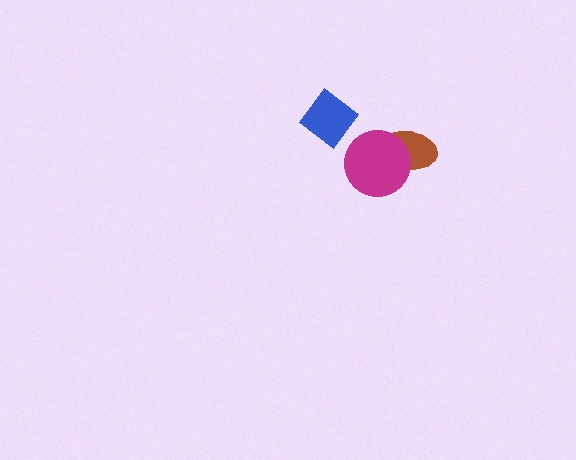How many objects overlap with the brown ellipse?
1 object overlaps with the brown ellipse.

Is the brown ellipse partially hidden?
Yes, it is partially covered by another shape.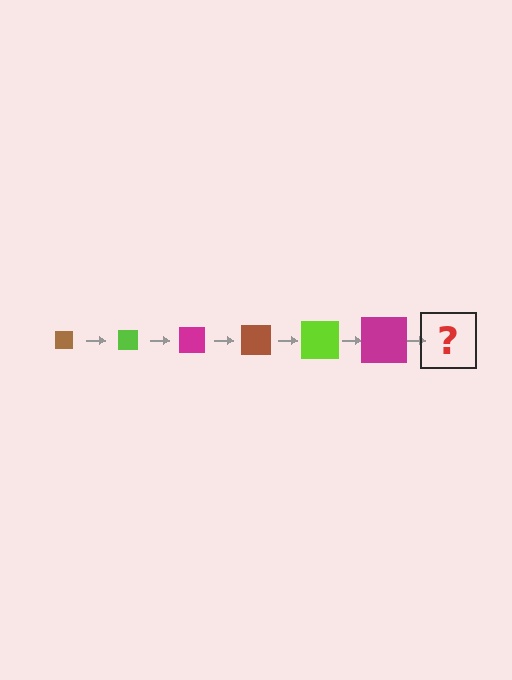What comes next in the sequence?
The next element should be a brown square, larger than the previous one.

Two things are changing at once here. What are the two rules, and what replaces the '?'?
The two rules are that the square grows larger each step and the color cycles through brown, lime, and magenta. The '?' should be a brown square, larger than the previous one.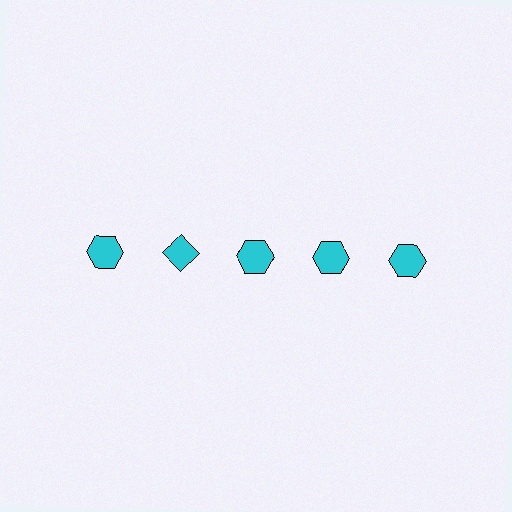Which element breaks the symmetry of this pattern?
The cyan diamond in the top row, second from left column breaks the symmetry. All other shapes are cyan hexagons.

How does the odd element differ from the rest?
It has a different shape: diamond instead of hexagon.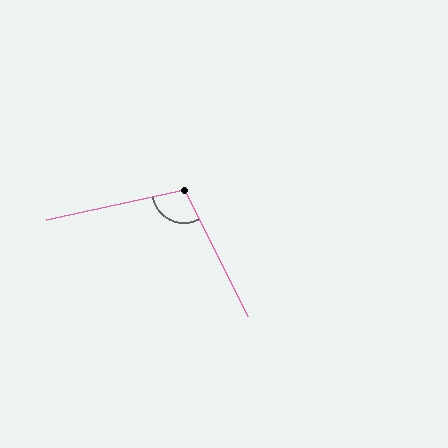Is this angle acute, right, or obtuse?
It is obtuse.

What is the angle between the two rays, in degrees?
Approximately 105 degrees.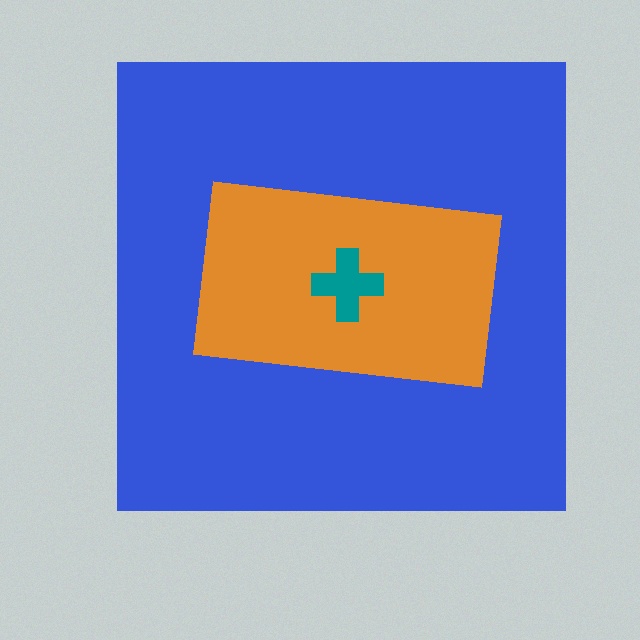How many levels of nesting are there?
3.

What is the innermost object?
The teal cross.